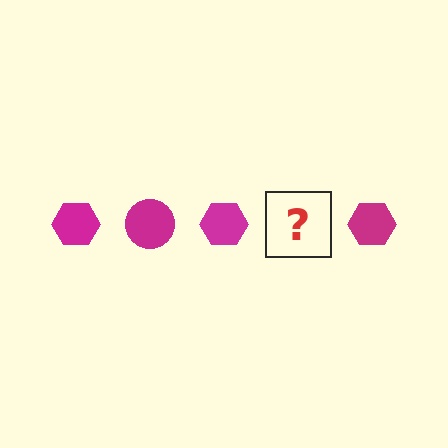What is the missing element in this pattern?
The missing element is a magenta circle.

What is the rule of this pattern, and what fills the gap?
The rule is that the pattern cycles through hexagon, circle shapes in magenta. The gap should be filled with a magenta circle.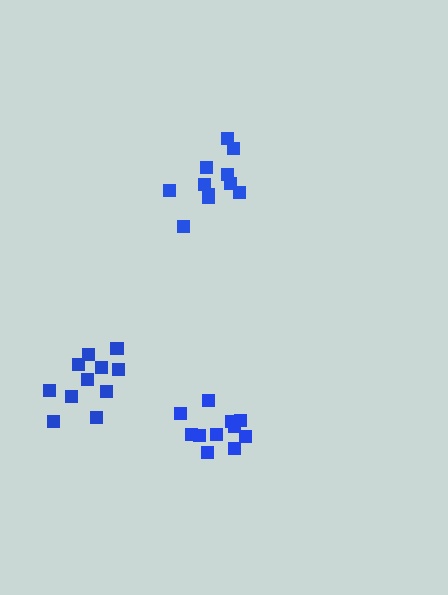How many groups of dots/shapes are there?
There are 3 groups.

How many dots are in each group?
Group 1: 11 dots, Group 2: 11 dots, Group 3: 11 dots (33 total).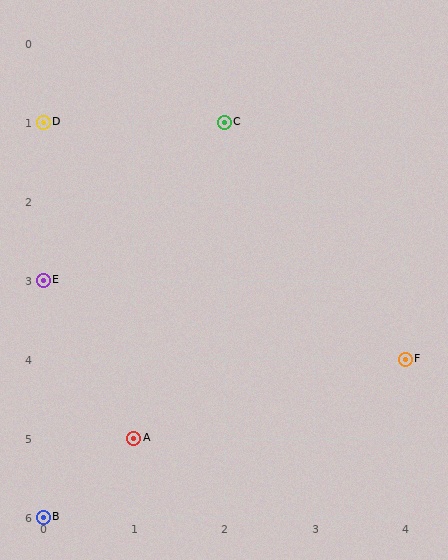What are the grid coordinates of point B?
Point B is at grid coordinates (0, 6).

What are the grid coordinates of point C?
Point C is at grid coordinates (2, 1).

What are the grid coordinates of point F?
Point F is at grid coordinates (4, 4).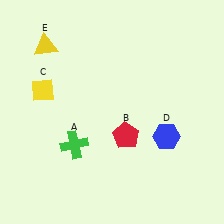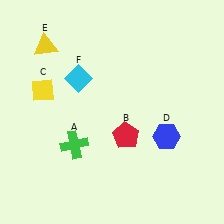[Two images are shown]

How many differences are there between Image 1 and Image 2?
There is 1 difference between the two images.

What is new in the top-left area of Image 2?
A cyan diamond (F) was added in the top-left area of Image 2.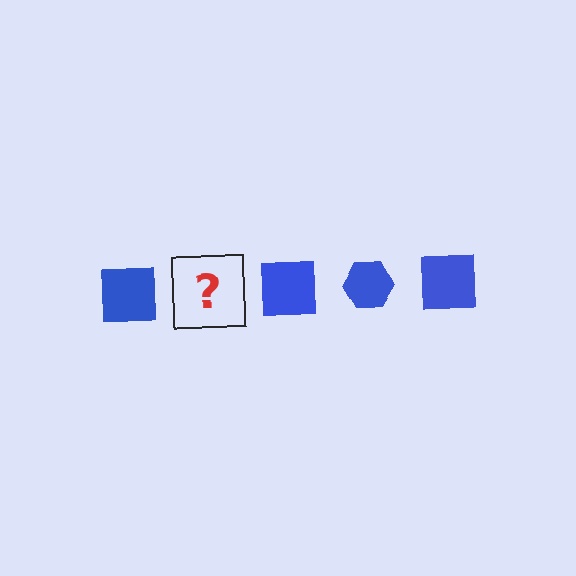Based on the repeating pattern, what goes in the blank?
The blank should be a blue hexagon.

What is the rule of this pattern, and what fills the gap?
The rule is that the pattern cycles through square, hexagon shapes in blue. The gap should be filled with a blue hexagon.